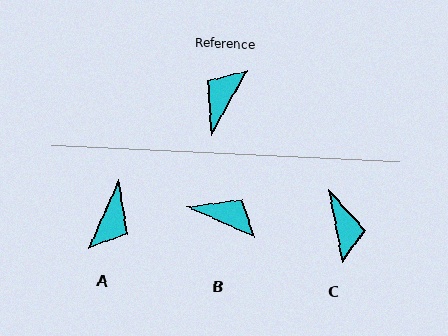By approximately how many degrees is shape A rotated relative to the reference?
Approximately 175 degrees clockwise.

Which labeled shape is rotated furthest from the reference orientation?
A, about 175 degrees away.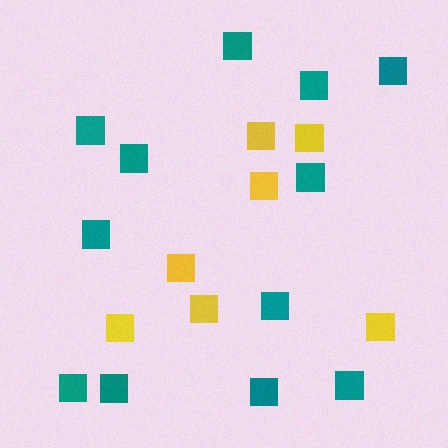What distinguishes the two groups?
There are 2 groups: one group of yellow squares (7) and one group of teal squares (12).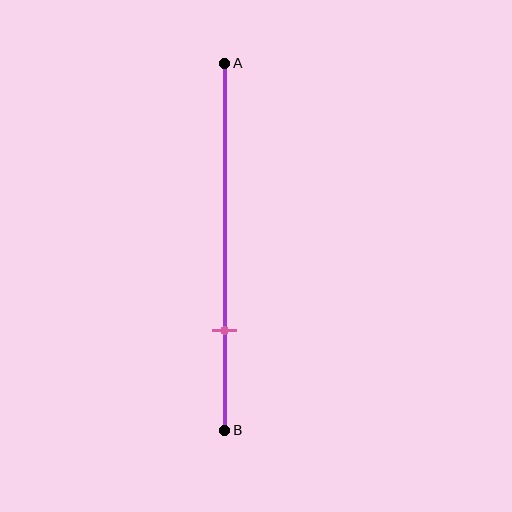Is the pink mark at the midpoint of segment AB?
No, the mark is at about 75% from A, not at the 50% midpoint.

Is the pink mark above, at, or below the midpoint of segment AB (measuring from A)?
The pink mark is below the midpoint of segment AB.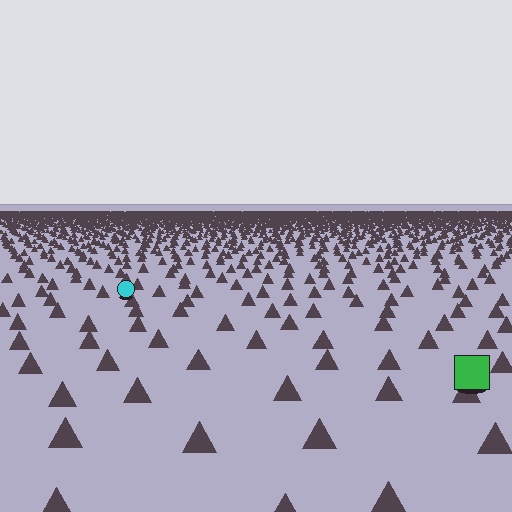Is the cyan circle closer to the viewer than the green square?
No. The green square is closer — you can tell from the texture gradient: the ground texture is coarser near it.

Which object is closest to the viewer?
The green square is closest. The texture marks near it are larger and more spread out.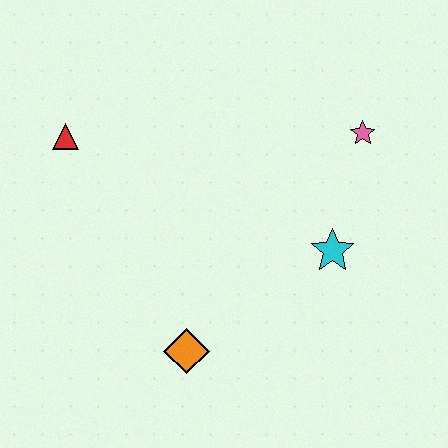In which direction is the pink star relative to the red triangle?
The pink star is to the right of the red triangle.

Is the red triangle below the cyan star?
No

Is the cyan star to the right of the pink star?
No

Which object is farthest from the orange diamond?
The pink star is farthest from the orange diamond.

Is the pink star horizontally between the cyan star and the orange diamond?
No